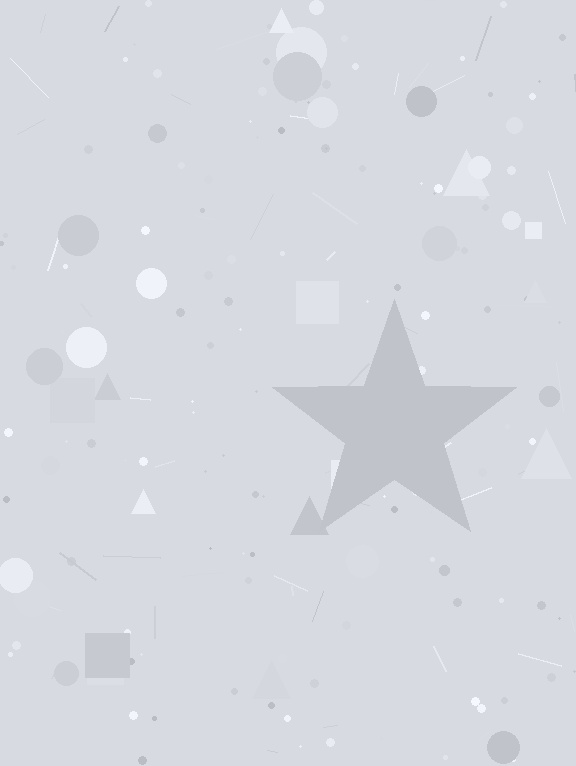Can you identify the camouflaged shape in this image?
The camouflaged shape is a star.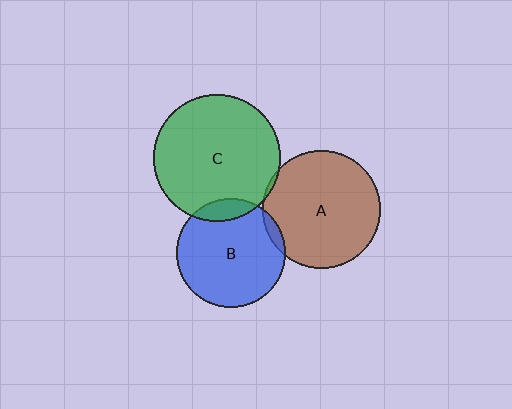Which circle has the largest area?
Circle C (green).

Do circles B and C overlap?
Yes.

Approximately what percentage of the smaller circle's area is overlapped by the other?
Approximately 10%.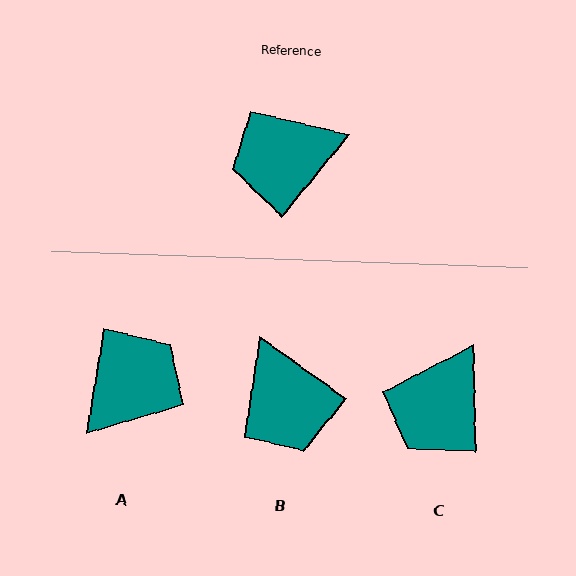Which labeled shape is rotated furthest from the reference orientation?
A, about 150 degrees away.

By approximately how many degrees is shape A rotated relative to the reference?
Approximately 150 degrees clockwise.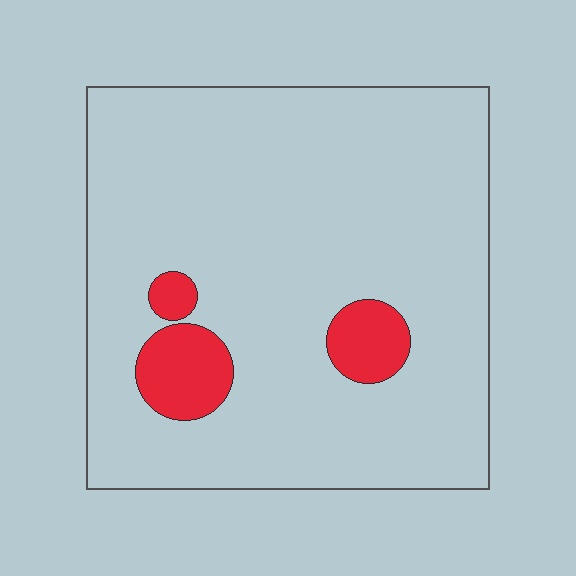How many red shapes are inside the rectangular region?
3.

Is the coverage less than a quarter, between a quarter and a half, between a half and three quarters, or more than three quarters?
Less than a quarter.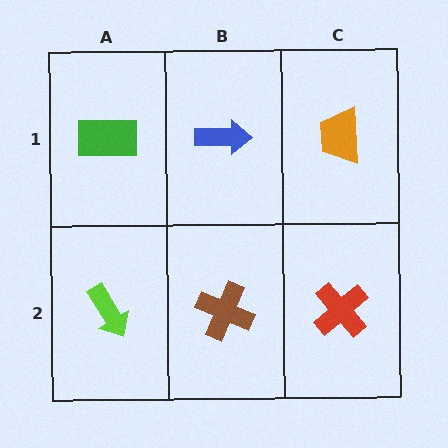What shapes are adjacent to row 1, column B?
A brown cross (row 2, column B), a green rectangle (row 1, column A), an orange trapezoid (row 1, column C).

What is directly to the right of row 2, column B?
A red cross.